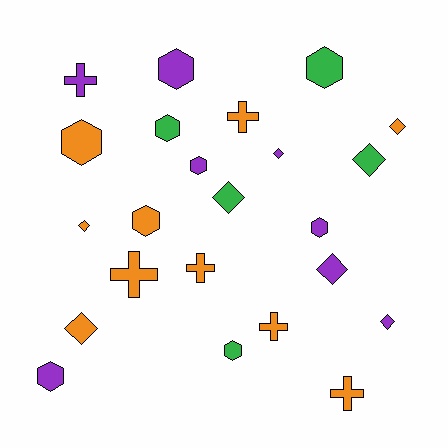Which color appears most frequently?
Orange, with 10 objects.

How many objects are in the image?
There are 23 objects.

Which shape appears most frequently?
Hexagon, with 9 objects.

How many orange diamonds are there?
There are 3 orange diamonds.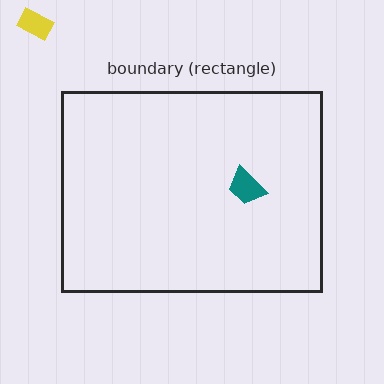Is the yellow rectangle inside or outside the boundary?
Outside.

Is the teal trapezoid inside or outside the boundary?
Inside.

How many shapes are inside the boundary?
1 inside, 1 outside.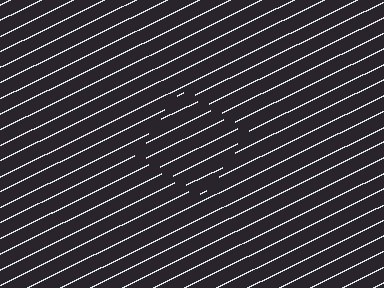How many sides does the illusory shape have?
4 sides — the line-ends trace a square.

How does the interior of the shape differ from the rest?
The interior of the shape contains the same grating, shifted by half a period — the contour is defined by the phase discontinuity where line-ends from the inner and outer gratings abut.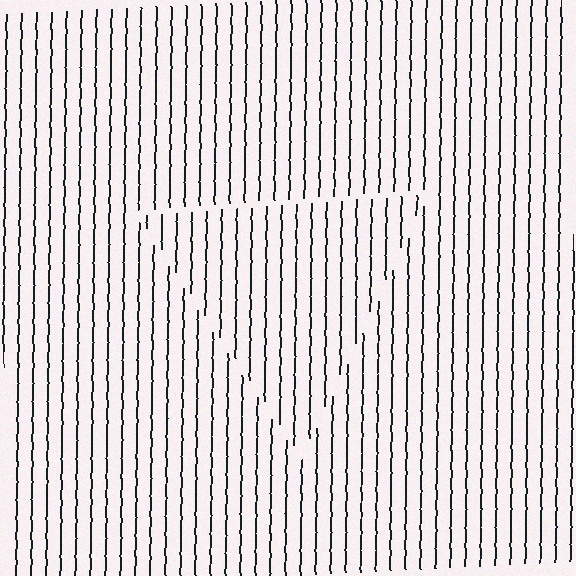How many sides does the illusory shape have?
3 sides — the line-ends trace a triangle.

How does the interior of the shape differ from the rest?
The interior of the shape contains the same grating, shifted by half a period — the contour is defined by the phase discontinuity where line-ends from the inner and outer gratings abut.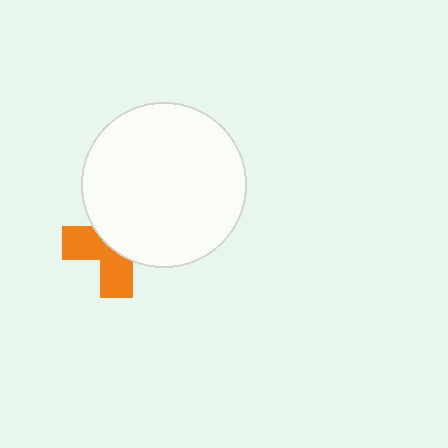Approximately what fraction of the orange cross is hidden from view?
Roughly 56% of the orange cross is hidden behind the white circle.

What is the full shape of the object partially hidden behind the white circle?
The partially hidden object is an orange cross.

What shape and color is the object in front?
The object in front is a white circle.